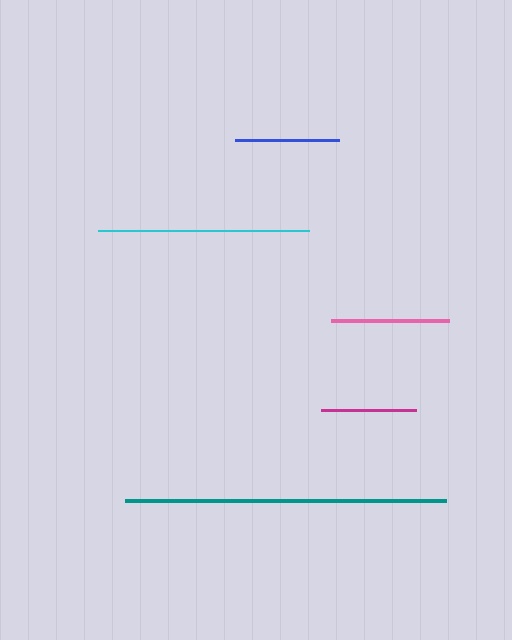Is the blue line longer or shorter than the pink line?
The pink line is longer than the blue line.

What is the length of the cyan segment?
The cyan segment is approximately 211 pixels long.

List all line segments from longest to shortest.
From longest to shortest: teal, cyan, pink, blue, magenta.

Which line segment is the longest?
The teal line is the longest at approximately 321 pixels.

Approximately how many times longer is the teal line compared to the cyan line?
The teal line is approximately 1.5 times the length of the cyan line.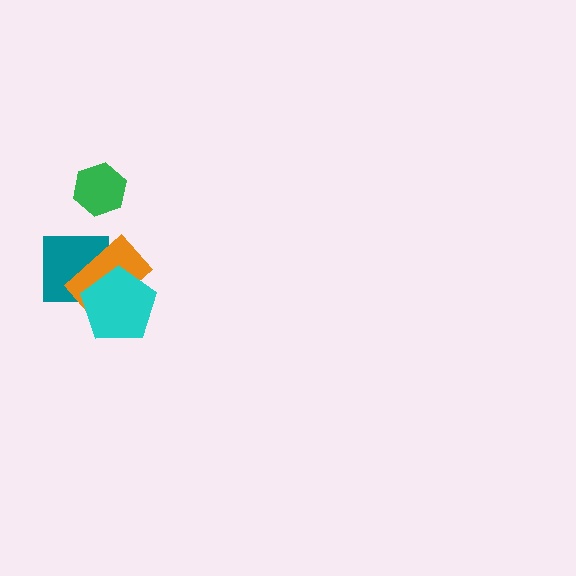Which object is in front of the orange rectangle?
The cyan pentagon is in front of the orange rectangle.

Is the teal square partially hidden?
Yes, it is partially covered by another shape.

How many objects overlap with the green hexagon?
0 objects overlap with the green hexagon.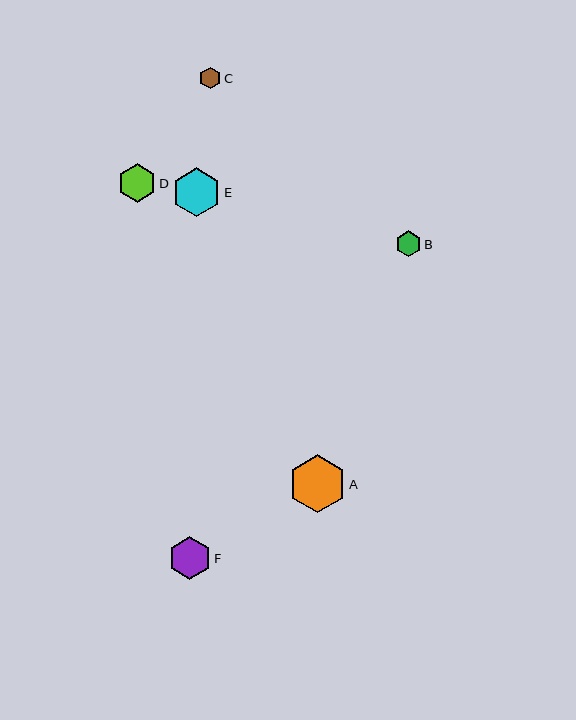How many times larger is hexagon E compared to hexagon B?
Hexagon E is approximately 1.9 times the size of hexagon B.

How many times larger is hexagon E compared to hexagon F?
Hexagon E is approximately 1.1 times the size of hexagon F.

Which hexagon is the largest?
Hexagon A is the largest with a size of approximately 58 pixels.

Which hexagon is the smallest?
Hexagon C is the smallest with a size of approximately 22 pixels.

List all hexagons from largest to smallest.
From largest to smallest: A, E, F, D, B, C.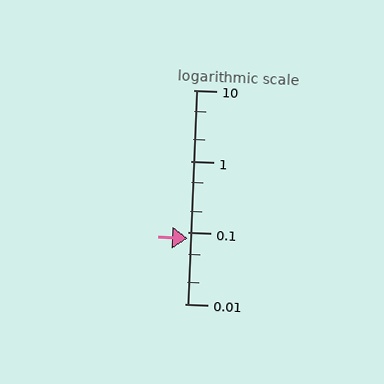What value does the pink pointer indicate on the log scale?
The pointer indicates approximately 0.083.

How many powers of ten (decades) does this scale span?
The scale spans 3 decades, from 0.01 to 10.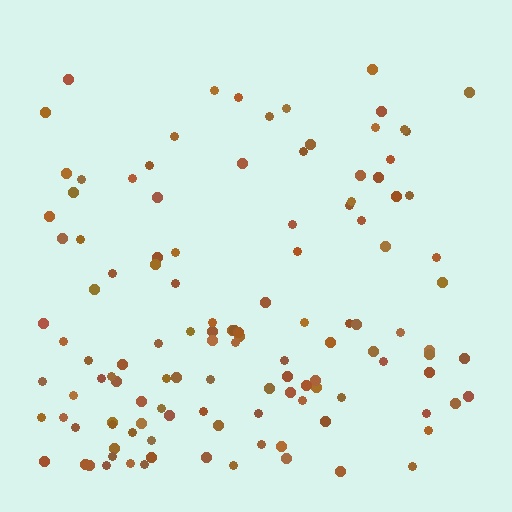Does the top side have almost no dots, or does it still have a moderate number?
Still a moderate number, just noticeably fewer than the bottom.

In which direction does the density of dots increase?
From top to bottom, with the bottom side densest.